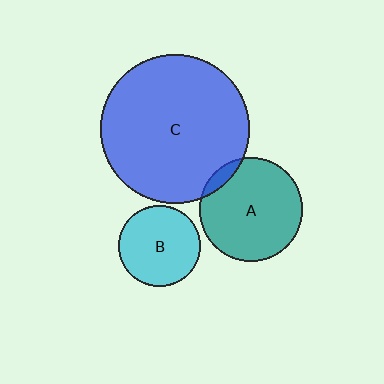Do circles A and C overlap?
Yes.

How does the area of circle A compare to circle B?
Approximately 1.6 times.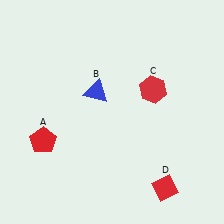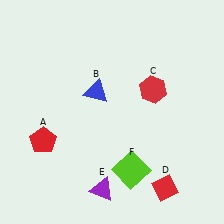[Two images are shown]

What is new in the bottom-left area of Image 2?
A purple triangle (E) was added in the bottom-left area of Image 2.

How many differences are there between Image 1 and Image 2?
There are 2 differences between the two images.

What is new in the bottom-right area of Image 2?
A lime square (F) was added in the bottom-right area of Image 2.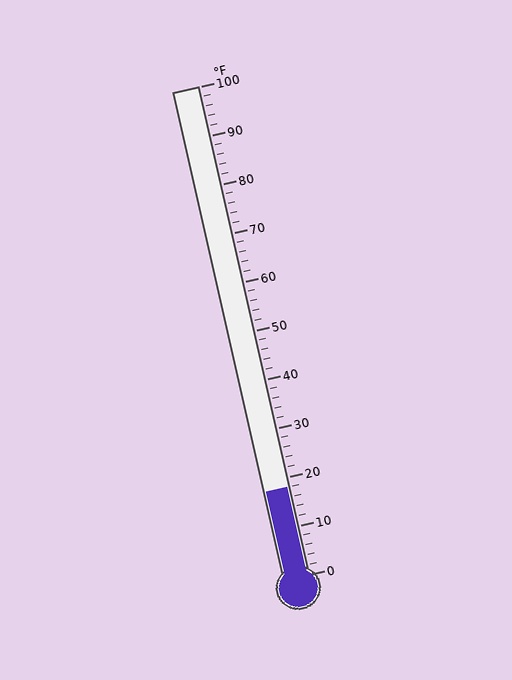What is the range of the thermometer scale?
The thermometer scale ranges from 0°F to 100°F.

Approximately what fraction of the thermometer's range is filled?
The thermometer is filled to approximately 20% of its range.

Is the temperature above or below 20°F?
The temperature is below 20°F.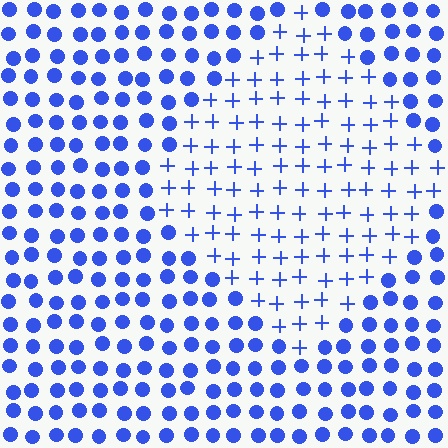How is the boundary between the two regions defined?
The boundary is defined by a change in element shape: plus signs inside vs. circles outside. All elements share the same color and spacing.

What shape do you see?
I see a diamond.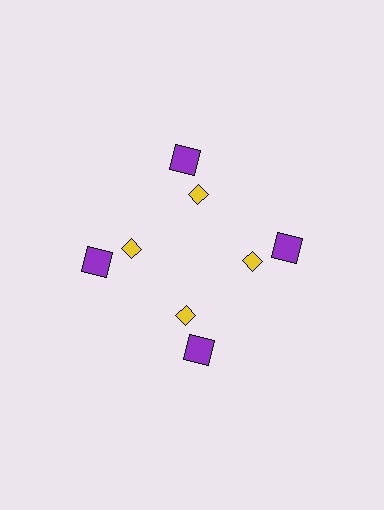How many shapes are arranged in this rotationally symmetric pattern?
There are 8 shapes, arranged in 4 groups of 2.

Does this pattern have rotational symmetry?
Yes, this pattern has 4-fold rotational symmetry. It looks the same after rotating 90 degrees around the center.